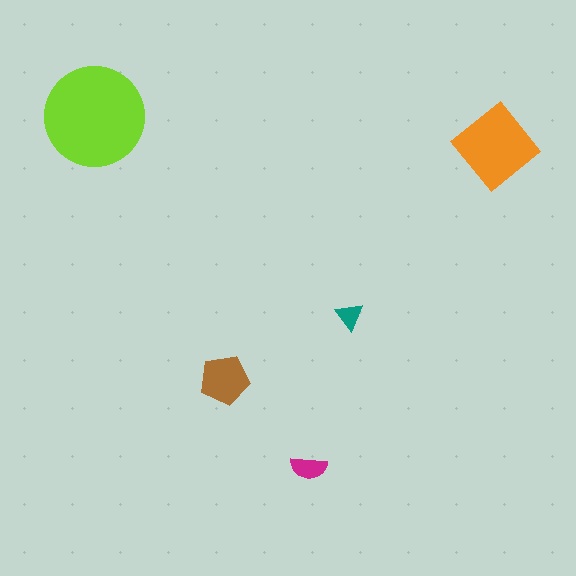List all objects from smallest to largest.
The teal triangle, the magenta semicircle, the brown pentagon, the orange diamond, the lime circle.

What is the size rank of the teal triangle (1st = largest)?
5th.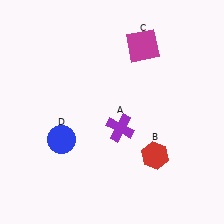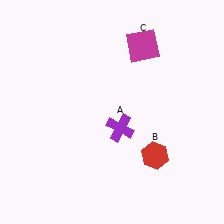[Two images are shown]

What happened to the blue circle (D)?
The blue circle (D) was removed in Image 2. It was in the bottom-left area of Image 1.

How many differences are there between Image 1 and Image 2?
There is 1 difference between the two images.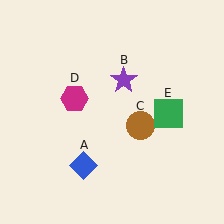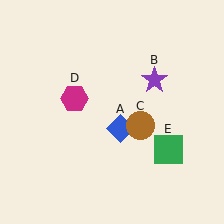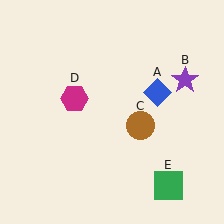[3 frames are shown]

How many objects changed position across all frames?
3 objects changed position: blue diamond (object A), purple star (object B), green square (object E).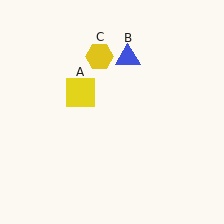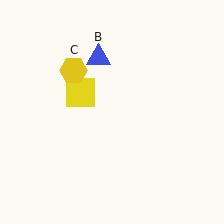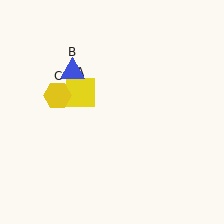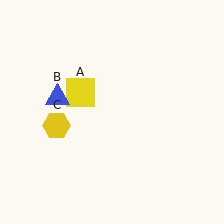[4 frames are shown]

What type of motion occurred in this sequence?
The blue triangle (object B), yellow hexagon (object C) rotated counterclockwise around the center of the scene.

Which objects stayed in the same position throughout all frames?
Yellow square (object A) remained stationary.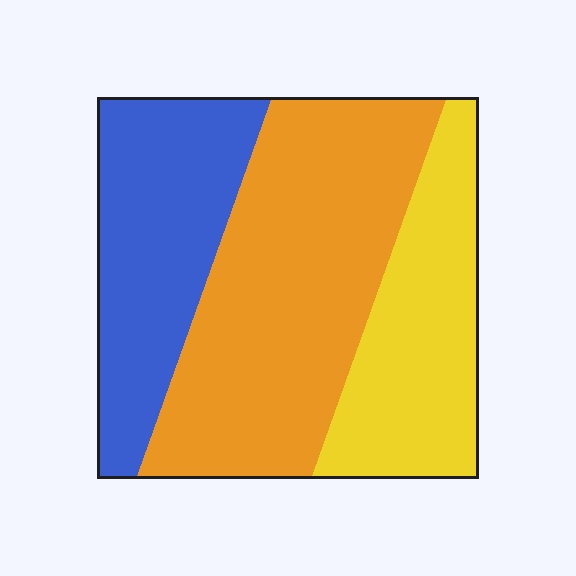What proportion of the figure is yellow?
Yellow covers 26% of the figure.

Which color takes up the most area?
Orange, at roughly 45%.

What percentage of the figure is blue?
Blue covers around 30% of the figure.